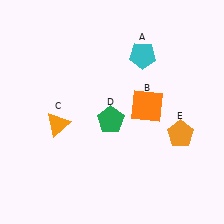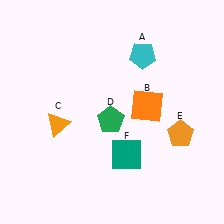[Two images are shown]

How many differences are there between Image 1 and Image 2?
There is 1 difference between the two images.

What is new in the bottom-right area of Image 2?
A teal square (F) was added in the bottom-right area of Image 2.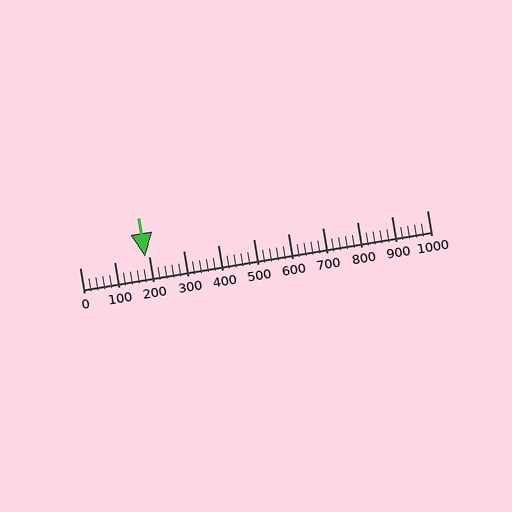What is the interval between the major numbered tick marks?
The major tick marks are spaced 100 units apart.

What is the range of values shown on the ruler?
The ruler shows values from 0 to 1000.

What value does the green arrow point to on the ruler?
The green arrow points to approximately 188.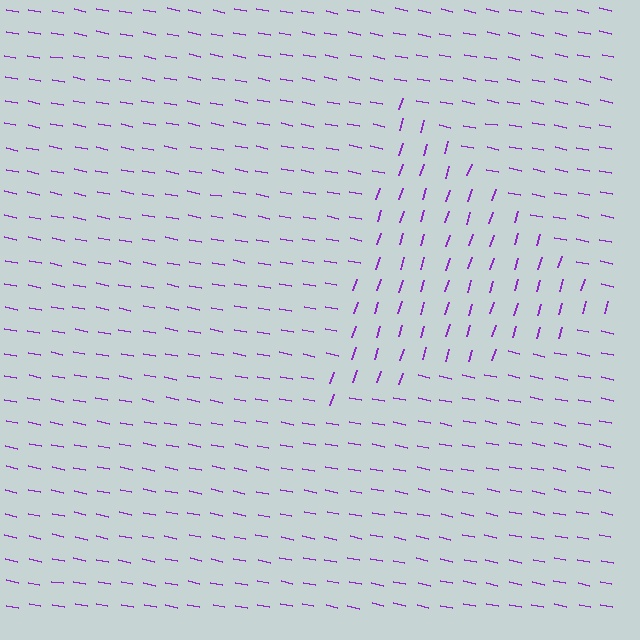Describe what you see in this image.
The image is filled with small purple line segments. A triangle region in the image has lines oriented differently from the surrounding lines, creating a visible texture boundary.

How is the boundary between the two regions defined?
The boundary is defined purely by a change in line orientation (approximately 84 degrees difference). All lines are the same color and thickness.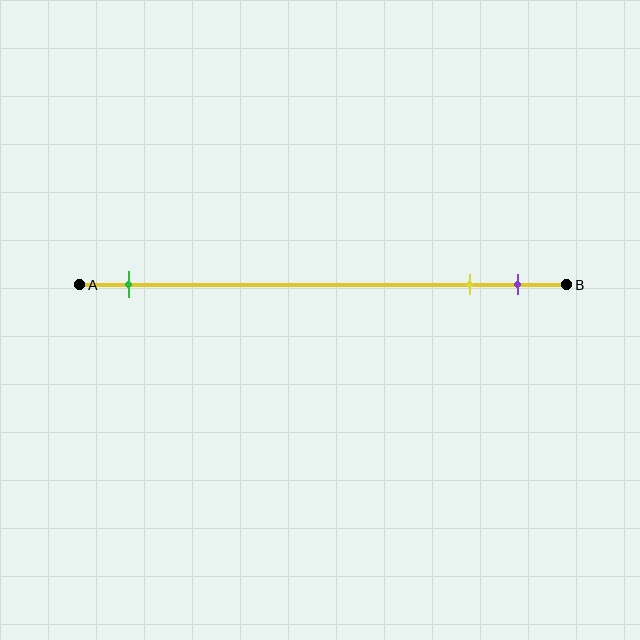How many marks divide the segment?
There are 3 marks dividing the segment.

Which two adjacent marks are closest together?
The yellow and purple marks are the closest adjacent pair.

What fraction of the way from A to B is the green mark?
The green mark is approximately 10% (0.1) of the way from A to B.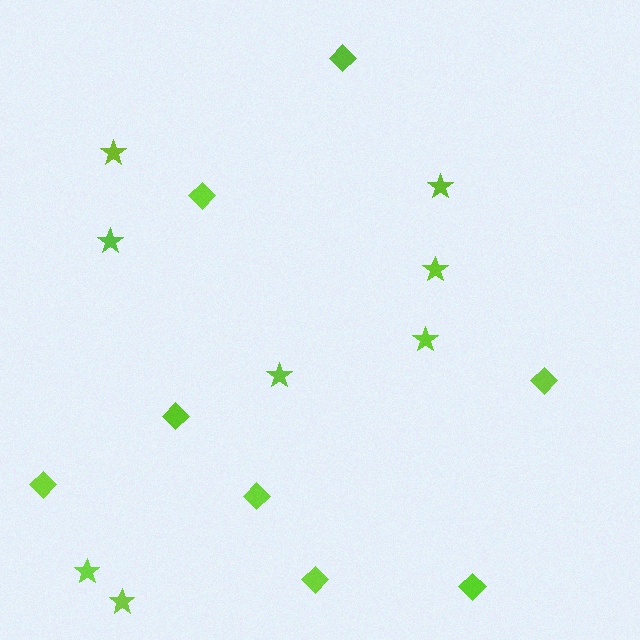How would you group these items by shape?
There are 2 groups: one group of stars (8) and one group of diamonds (8).